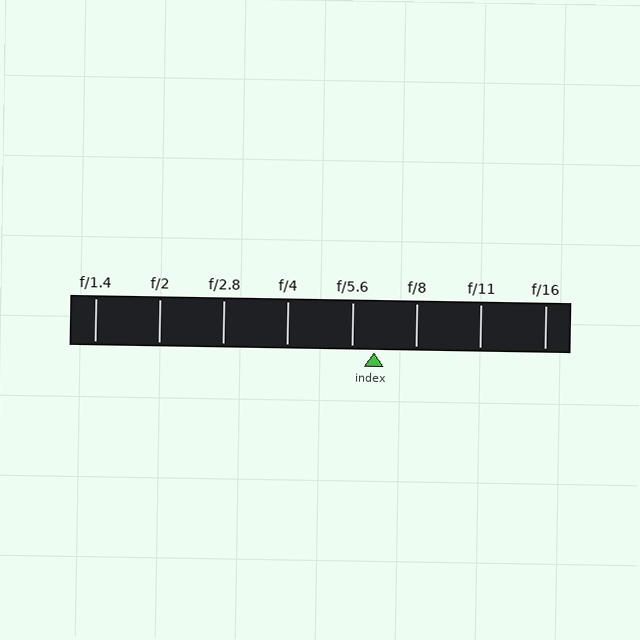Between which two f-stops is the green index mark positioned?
The index mark is between f/5.6 and f/8.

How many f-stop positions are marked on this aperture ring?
There are 8 f-stop positions marked.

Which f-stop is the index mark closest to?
The index mark is closest to f/5.6.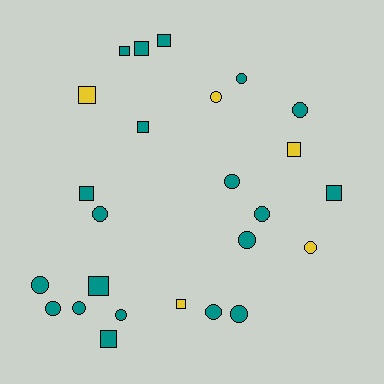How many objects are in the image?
There are 25 objects.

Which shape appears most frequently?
Circle, with 14 objects.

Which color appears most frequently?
Teal, with 20 objects.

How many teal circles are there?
There are 12 teal circles.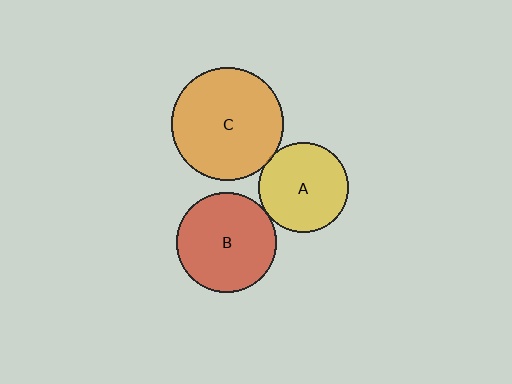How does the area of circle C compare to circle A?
Approximately 1.5 times.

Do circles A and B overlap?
Yes.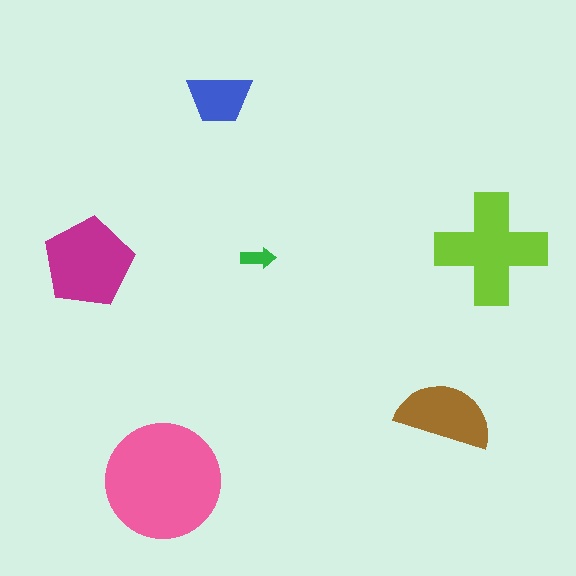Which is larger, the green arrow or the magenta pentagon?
The magenta pentagon.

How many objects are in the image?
There are 6 objects in the image.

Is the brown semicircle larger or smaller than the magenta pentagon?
Smaller.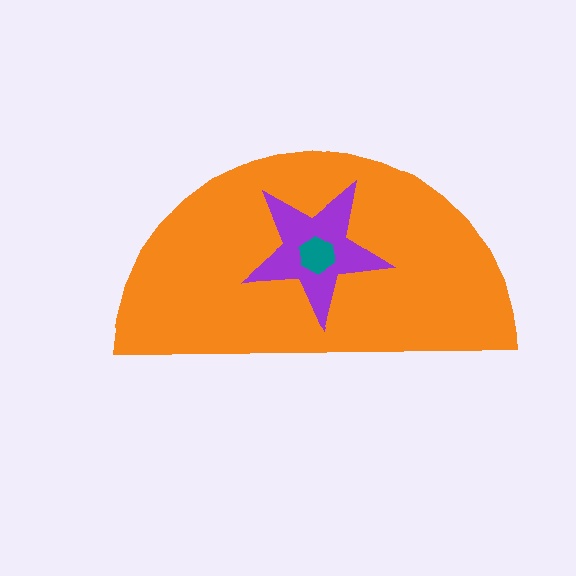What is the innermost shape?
The teal hexagon.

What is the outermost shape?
The orange semicircle.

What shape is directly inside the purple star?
The teal hexagon.